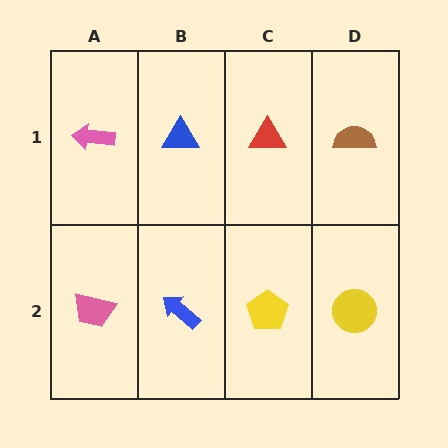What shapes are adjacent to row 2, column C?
A red triangle (row 1, column C), a blue arrow (row 2, column B), a yellow circle (row 2, column D).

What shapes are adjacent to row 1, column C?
A yellow pentagon (row 2, column C), a blue triangle (row 1, column B), a brown semicircle (row 1, column D).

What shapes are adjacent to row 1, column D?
A yellow circle (row 2, column D), a red triangle (row 1, column C).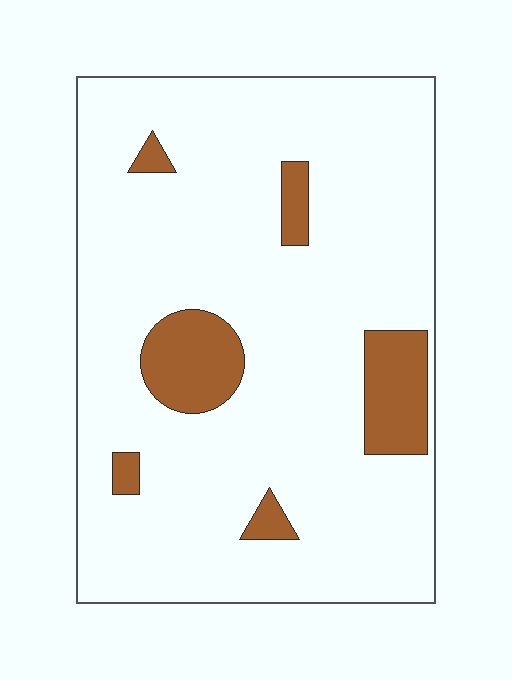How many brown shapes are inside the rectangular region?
6.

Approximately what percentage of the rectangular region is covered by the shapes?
Approximately 10%.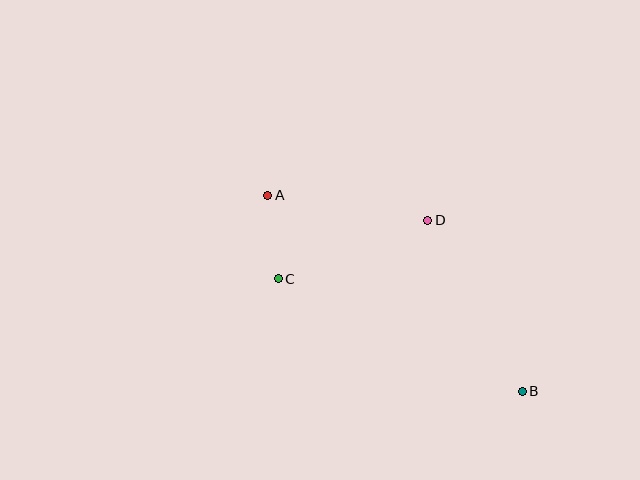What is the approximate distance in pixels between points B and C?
The distance between B and C is approximately 269 pixels.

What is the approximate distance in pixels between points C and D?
The distance between C and D is approximately 160 pixels.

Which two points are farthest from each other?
Points A and B are farthest from each other.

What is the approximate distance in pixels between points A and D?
The distance between A and D is approximately 162 pixels.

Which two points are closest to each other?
Points A and C are closest to each other.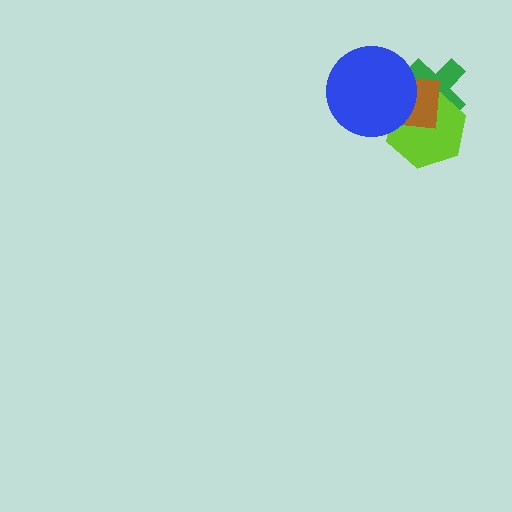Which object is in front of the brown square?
The blue circle is in front of the brown square.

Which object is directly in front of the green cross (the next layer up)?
The lime hexagon is directly in front of the green cross.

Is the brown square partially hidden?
Yes, it is partially covered by another shape.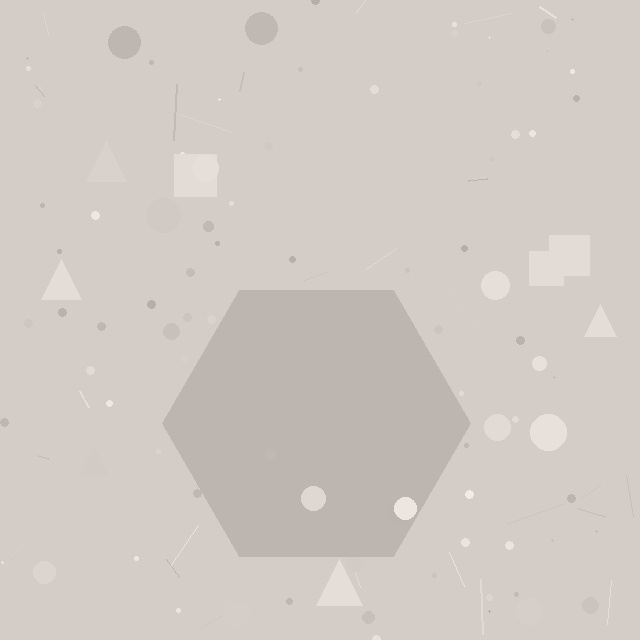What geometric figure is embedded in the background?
A hexagon is embedded in the background.